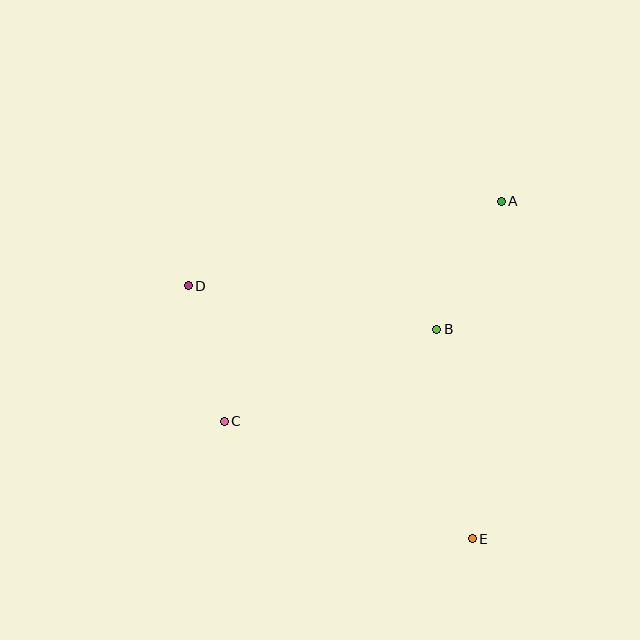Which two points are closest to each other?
Points C and D are closest to each other.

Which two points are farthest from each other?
Points D and E are farthest from each other.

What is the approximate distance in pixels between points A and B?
The distance between A and B is approximately 143 pixels.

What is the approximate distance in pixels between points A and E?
The distance between A and E is approximately 339 pixels.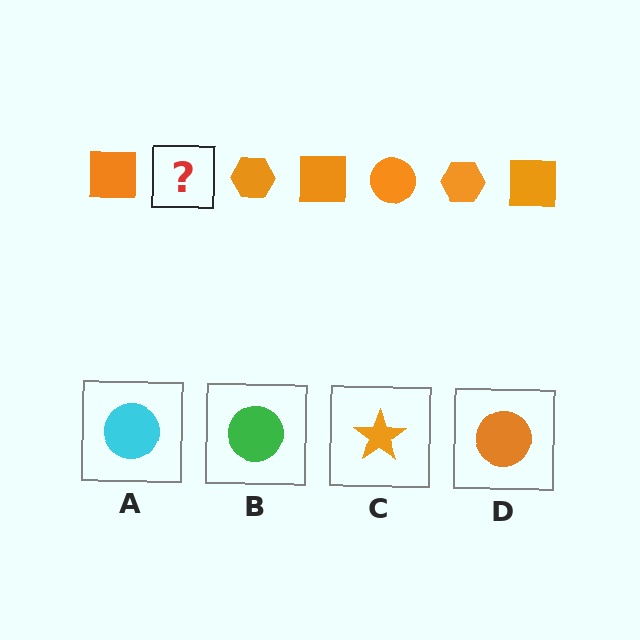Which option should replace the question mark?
Option D.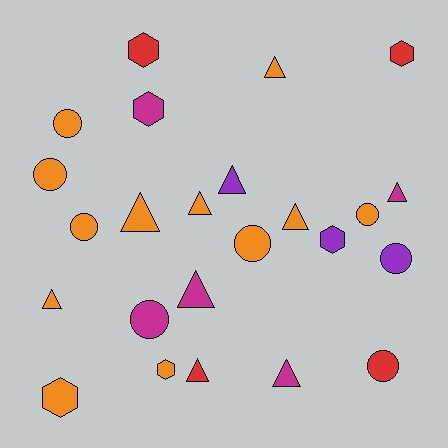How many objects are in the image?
There are 24 objects.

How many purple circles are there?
There is 1 purple circle.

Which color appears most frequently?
Orange, with 12 objects.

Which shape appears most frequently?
Triangle, with 10 objects.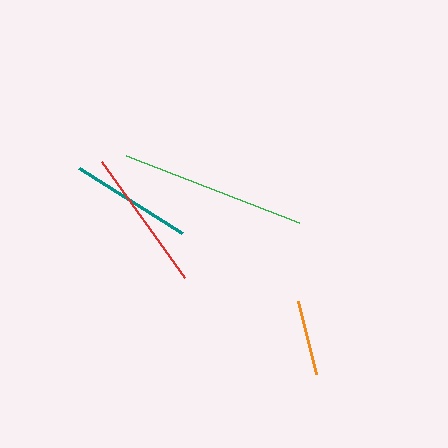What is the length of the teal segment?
The teal segment is approximately 121 pixels long.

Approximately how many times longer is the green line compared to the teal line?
The green line is approximately 1.5 times the length of the teal line.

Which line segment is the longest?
The green line is the longest at approximately 186 pixels.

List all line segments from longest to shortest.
From longest to shortest: green, red, teal, orange.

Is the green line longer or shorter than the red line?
The green line is longer than the red line.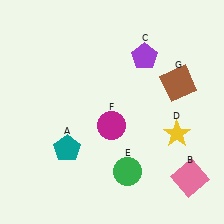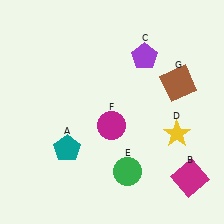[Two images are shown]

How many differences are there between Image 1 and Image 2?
There is 1 difference between the two images.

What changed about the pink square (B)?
In Image 1, B is pink. In Image 2, it changed to magenta.